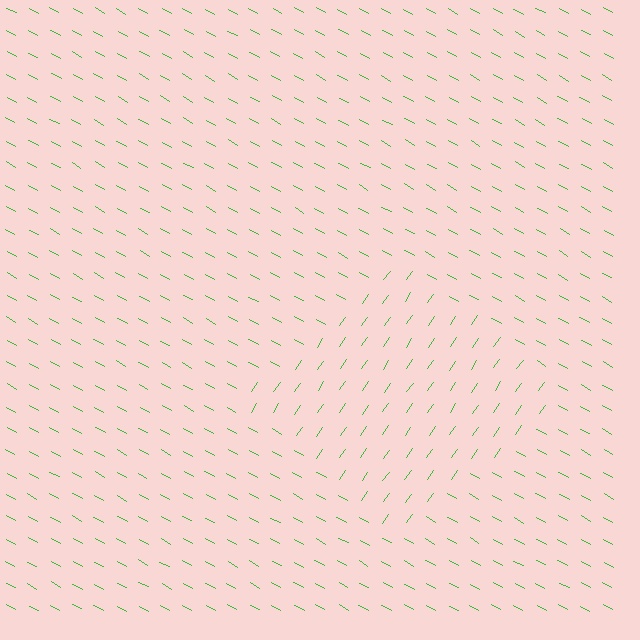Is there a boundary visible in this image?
Yes, there is a texture boundary formed by a change in line orientation.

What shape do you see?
I see a diamond.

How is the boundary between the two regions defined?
The boundary is defined purely by a change in line orientation (approximately 85 degrees difference). All lines are the same color and thickness.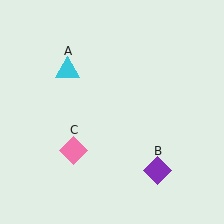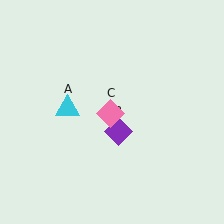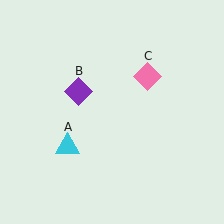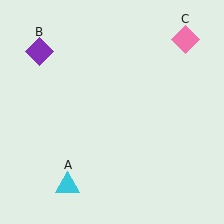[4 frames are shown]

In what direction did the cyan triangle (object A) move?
The cyan triangle (object A) moved down.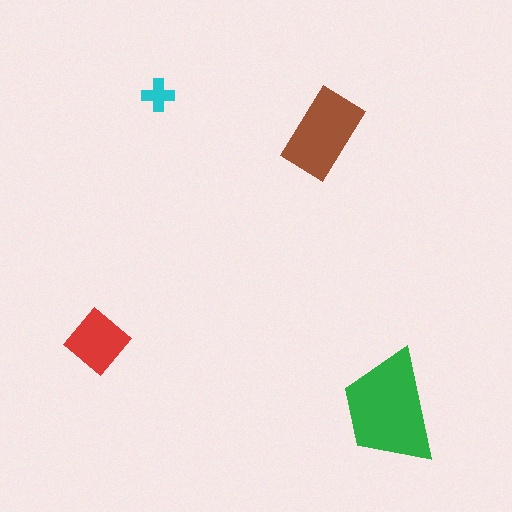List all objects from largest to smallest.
The green trapezoid, the brown rectangle, the red diamond, the cyan cross.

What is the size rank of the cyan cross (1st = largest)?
4th.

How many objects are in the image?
There are 4 objects in the image.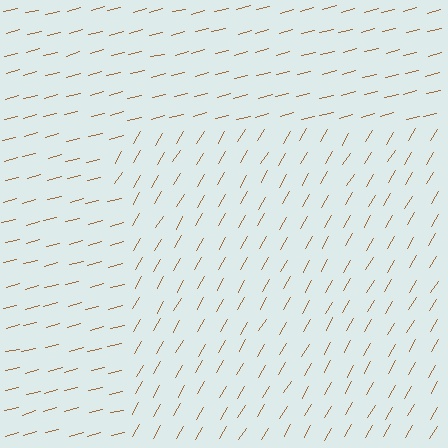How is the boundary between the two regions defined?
The boundary is defined purely by a change in line orientation (approximately 45 degrees difference). All lines are the same color and thickness.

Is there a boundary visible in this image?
Yes, there is a texture boundary formed by a change in line orientation.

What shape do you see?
I see a rectangle.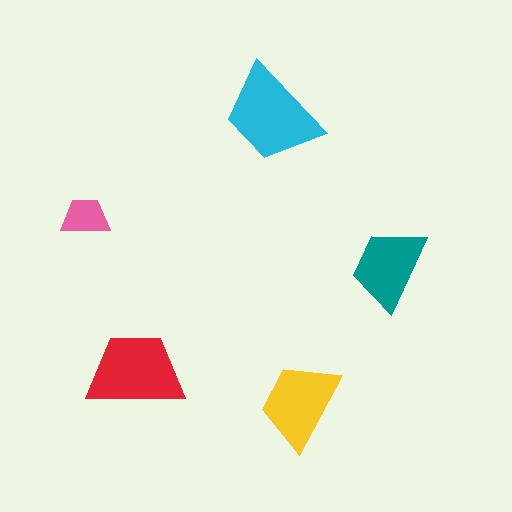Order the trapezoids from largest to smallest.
the cyan one, the red one, the yellow one, the teal one, the pink one.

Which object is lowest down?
The yellow trapezoid is bottommost.